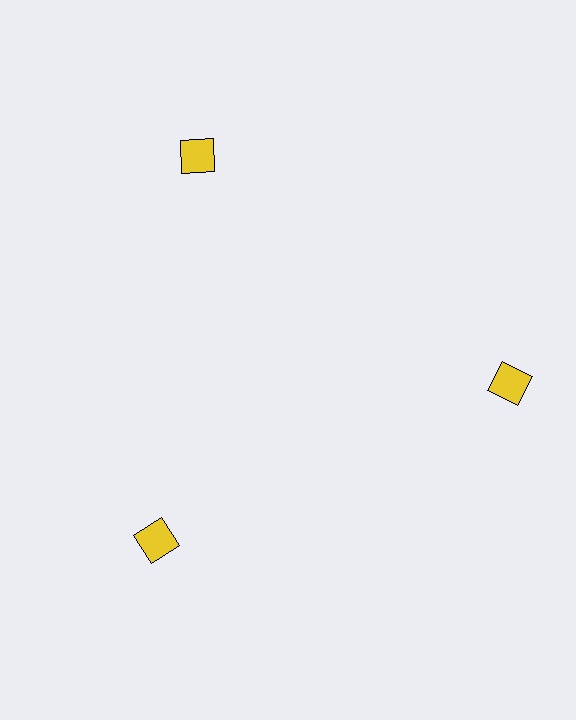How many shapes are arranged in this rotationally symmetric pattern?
There are 3 shapes, arranged in 3 groups of 1.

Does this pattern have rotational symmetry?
Yes, this pattern has 3-fold rotational symmetry. It looks the same after rotating 120 degrees around the center.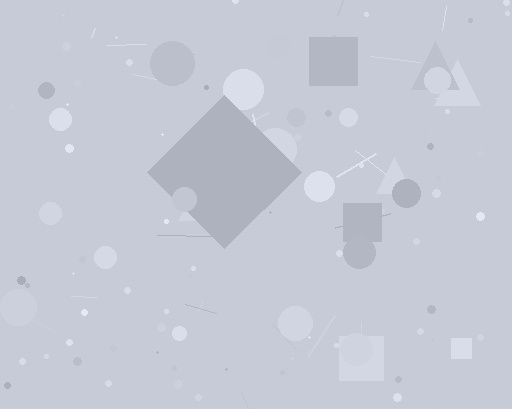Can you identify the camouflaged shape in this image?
The camouflaged shape is a diamond.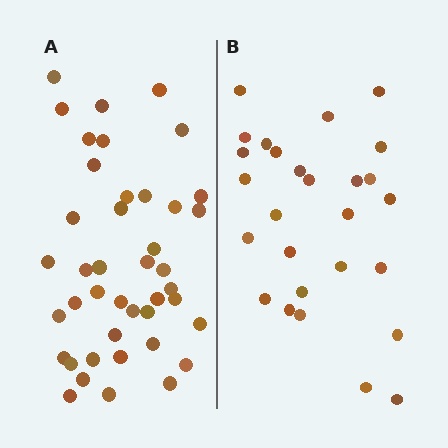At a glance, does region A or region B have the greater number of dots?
Region A (the left region) has more dots.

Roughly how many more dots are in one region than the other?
Region A has approximately 15 more dots than region B.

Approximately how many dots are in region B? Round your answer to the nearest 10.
About 30 dots. (The exact count is 27, which rounds to 30.)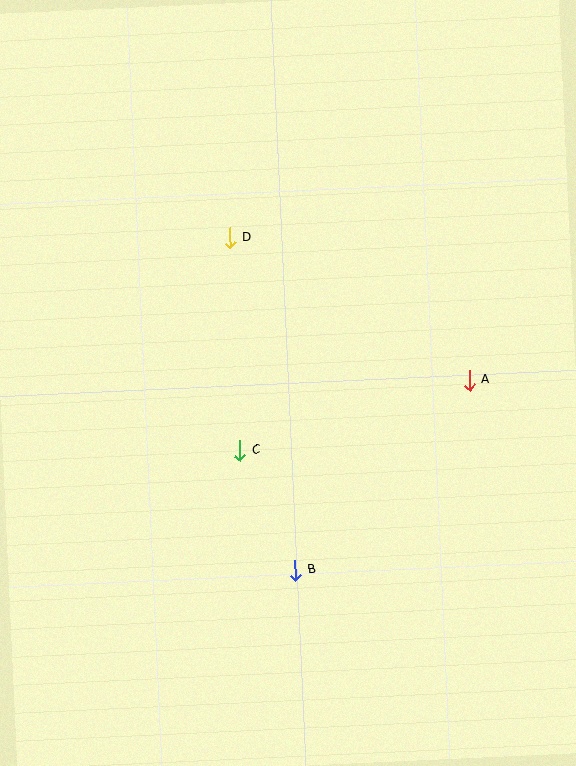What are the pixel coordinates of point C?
Point C is at (240, 451).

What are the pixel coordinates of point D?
Point D is at (230, 238).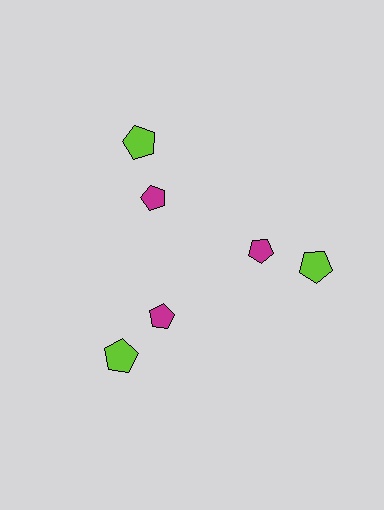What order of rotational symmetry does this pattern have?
This pattern has 3-fold rotational symmetry.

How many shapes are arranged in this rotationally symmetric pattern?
There are 6 shapes, arranged in 3 groups of 2.